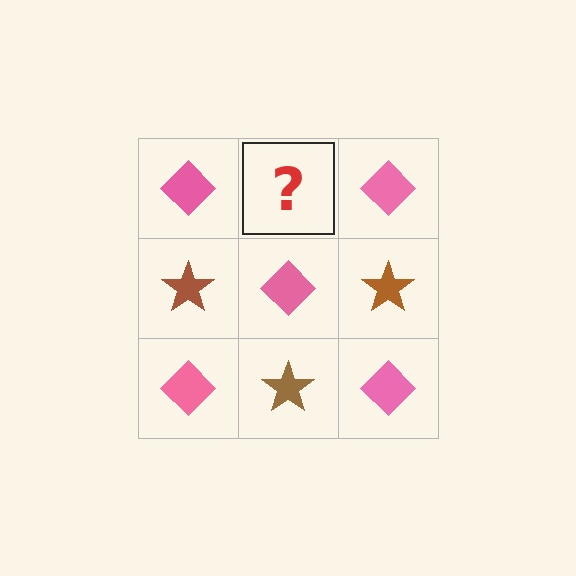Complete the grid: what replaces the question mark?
The question mark should be replaced with a brown star.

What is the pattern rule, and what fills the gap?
The rule is that it alternates pink diamond and brown star in a checkerboard pattern. The gap should be filled with a brown star.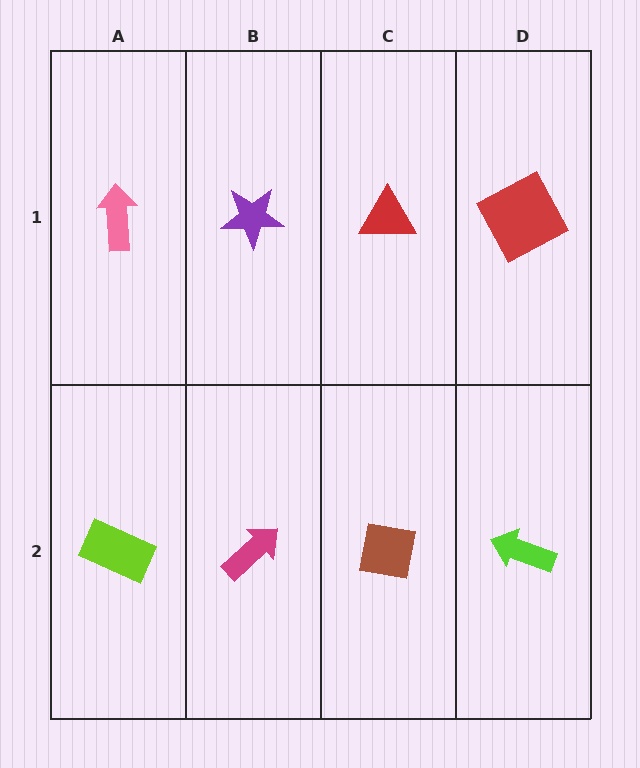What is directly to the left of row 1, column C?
A purple star.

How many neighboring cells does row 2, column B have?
3.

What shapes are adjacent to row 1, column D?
A lime arrow (row 2, column D), a red triangle (row 1, column C).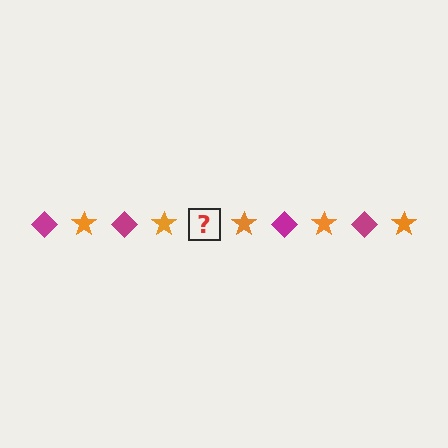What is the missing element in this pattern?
The missing element is a magenta diamond.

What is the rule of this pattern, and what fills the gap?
The rule is that the pattern alternates between magenta diamond and orange star. The gap should be filled with a magenta diamond.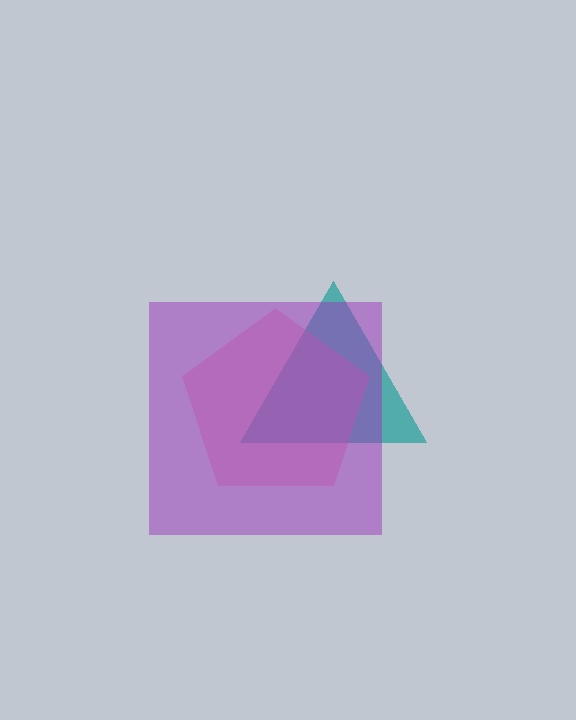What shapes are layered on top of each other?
The layered shapes are: a teal triangle, a pink pentagon, a purple square.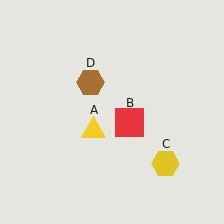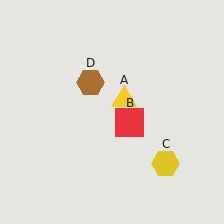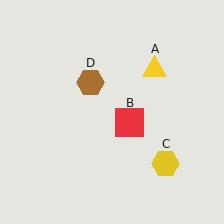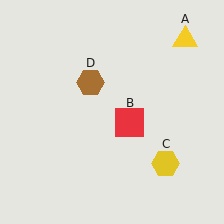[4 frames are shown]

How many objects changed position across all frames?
1 object changed position: yellow triangle (object A).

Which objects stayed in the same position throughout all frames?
Red square (object B) and yellow hexagon (object C) and brown hexagon (object D) remained stationary.